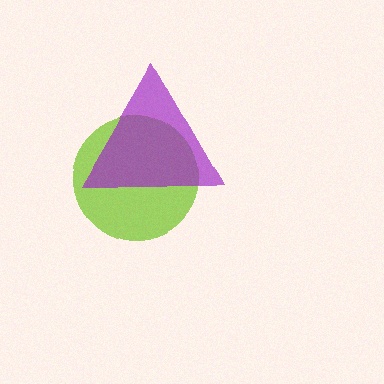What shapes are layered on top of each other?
The layered shapes are: a lime circle, a purple triangle.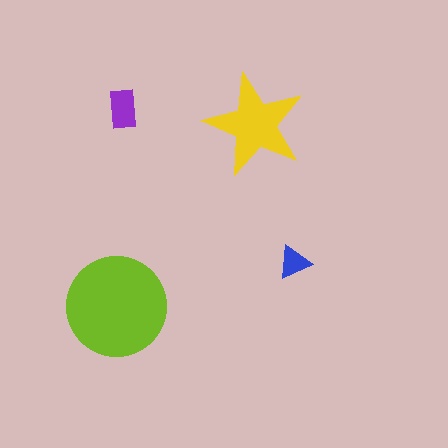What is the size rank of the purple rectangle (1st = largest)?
3rd.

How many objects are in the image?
There are 4 objects in the image.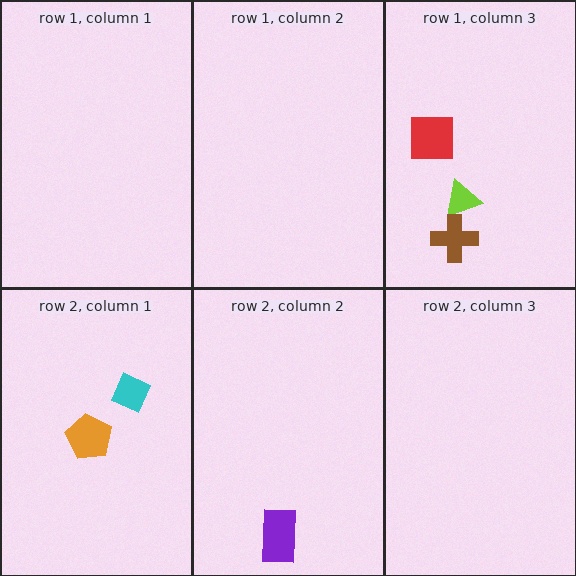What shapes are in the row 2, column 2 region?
The purple rectangle.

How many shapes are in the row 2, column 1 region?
2.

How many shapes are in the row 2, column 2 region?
1.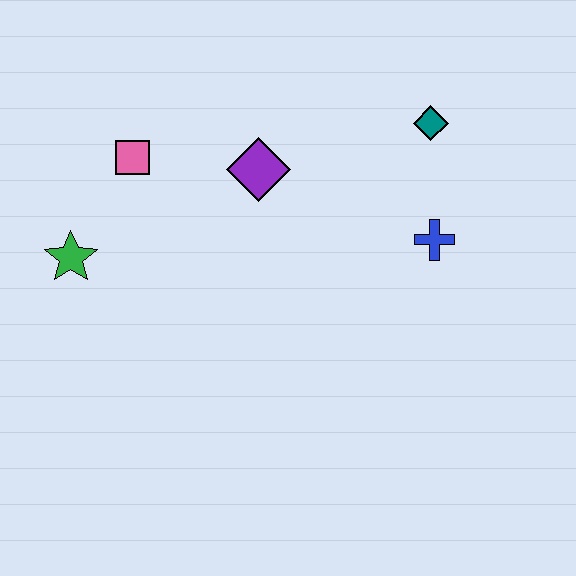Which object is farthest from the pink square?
The blue cross is farthest from the pink square.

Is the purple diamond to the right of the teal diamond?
No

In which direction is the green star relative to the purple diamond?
The green star is to the left of the purple diamond.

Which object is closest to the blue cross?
The teal diamond is closest to the blue cross.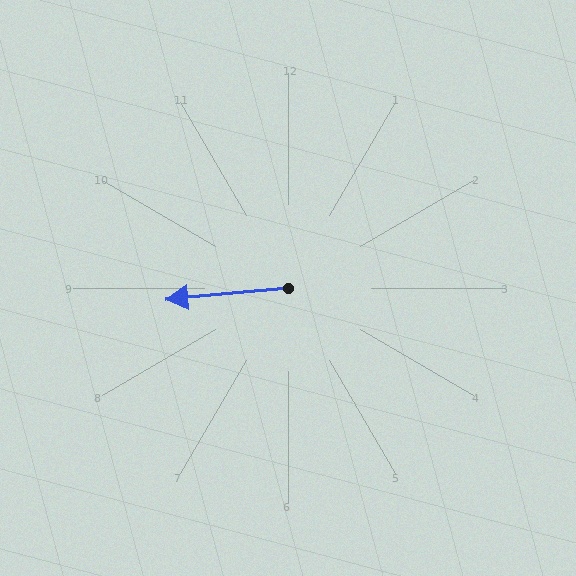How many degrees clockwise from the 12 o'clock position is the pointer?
Approximately 265 degrees.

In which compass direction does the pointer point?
West.